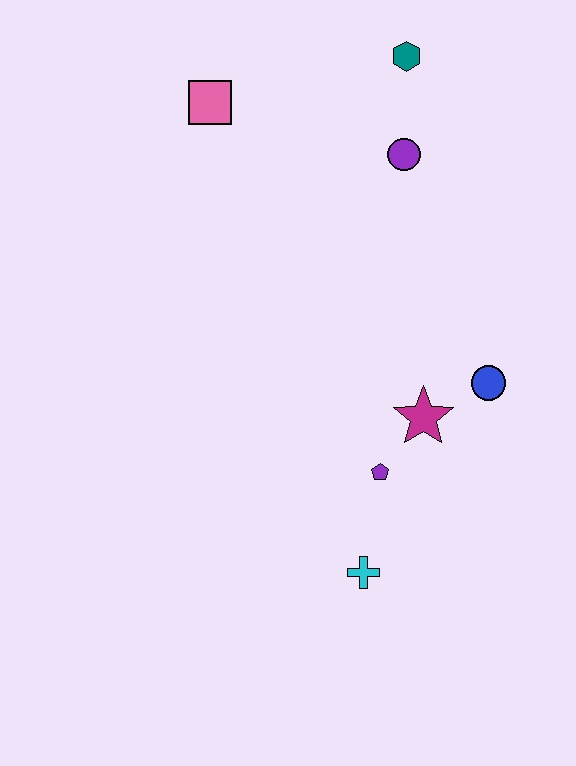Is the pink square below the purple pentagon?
No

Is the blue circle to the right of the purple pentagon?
Yes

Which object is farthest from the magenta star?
The pink square is farthest from the magenta star.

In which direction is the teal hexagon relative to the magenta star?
The teal hexagon is above the magenta star.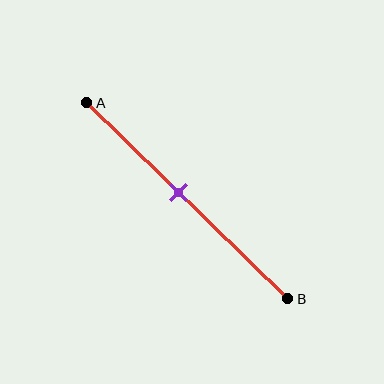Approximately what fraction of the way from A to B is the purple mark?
The purple mark is approximately 45% of the way from A to B.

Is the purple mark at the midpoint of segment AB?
No, the mark is at about 45% from A, not at the 50% midpoint.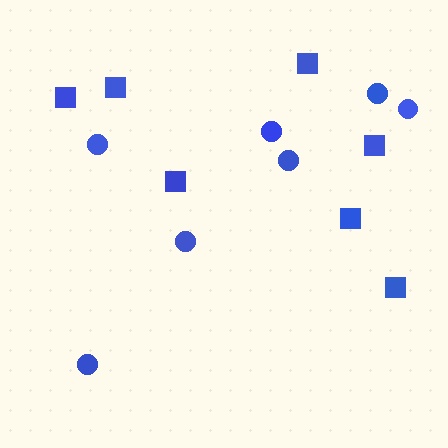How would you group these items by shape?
There are 2 groups: one group of squares (7) and one group of circles (7).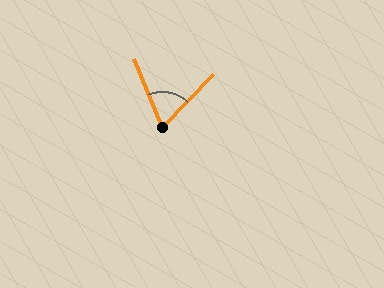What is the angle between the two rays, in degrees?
Approximately 66 degrees.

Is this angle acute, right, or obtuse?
It is acute.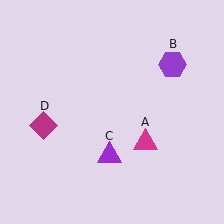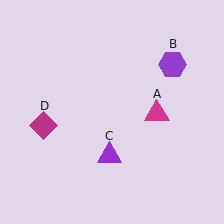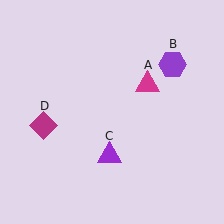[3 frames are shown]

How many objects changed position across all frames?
1 object changed position: magenta triangle (object A).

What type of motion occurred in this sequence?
The magenta triangle (object A) rotated counterclockwise around the center of the scene.